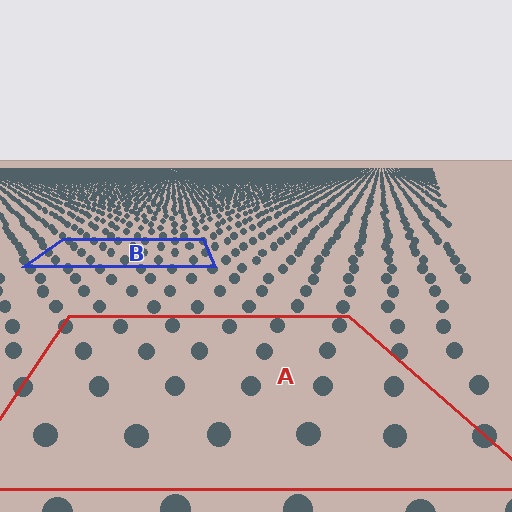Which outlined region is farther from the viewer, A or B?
Region B is farther from the viewer — the texture elements inside it appear smaller and more densely packed.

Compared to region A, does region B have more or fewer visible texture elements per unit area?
Region B has more texture elements per unit area — they are packed more densely because it is farther away.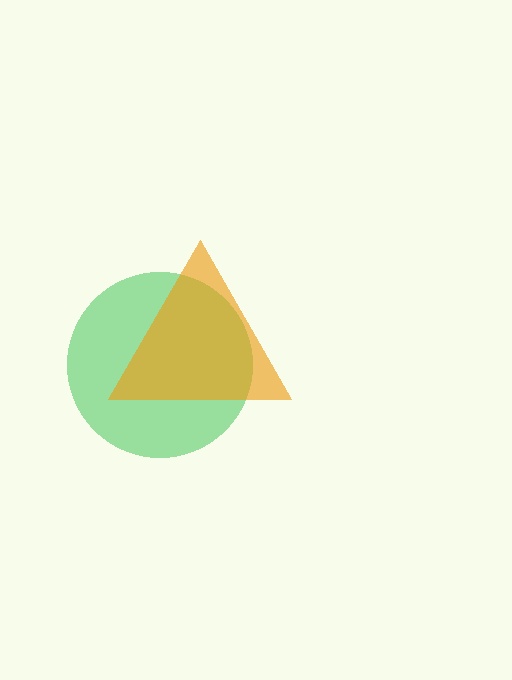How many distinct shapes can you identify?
There are 2 distinct shapes: a green circle, an orange triangle.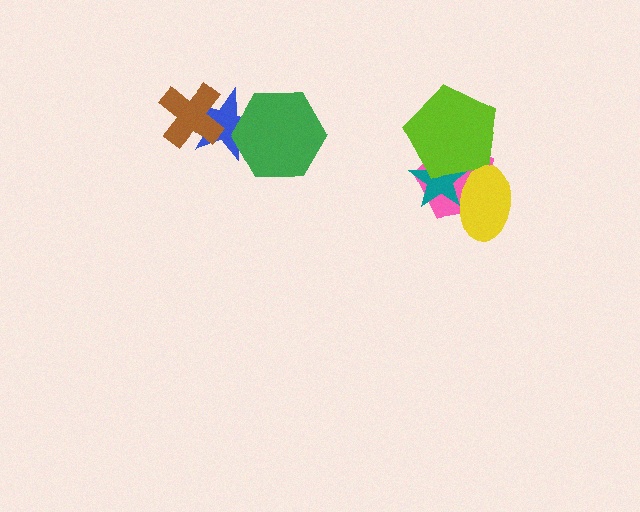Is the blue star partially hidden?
Yes, it is partially covered by another shape.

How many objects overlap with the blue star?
2 objects overlap with the blue star.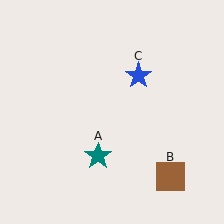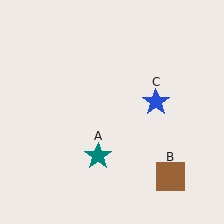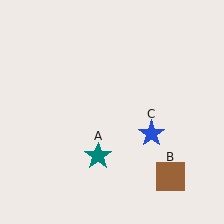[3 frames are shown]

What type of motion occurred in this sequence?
The blue star (object C) rotated clockwise around the center of the scene.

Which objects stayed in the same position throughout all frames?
Teal star (object A) and brown square (object B) remained stationary.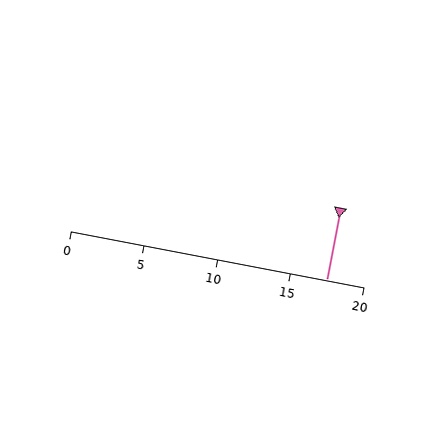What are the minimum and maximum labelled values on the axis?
The axis runs from 0 to 20.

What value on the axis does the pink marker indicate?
The marker indicates approximately 17.5.